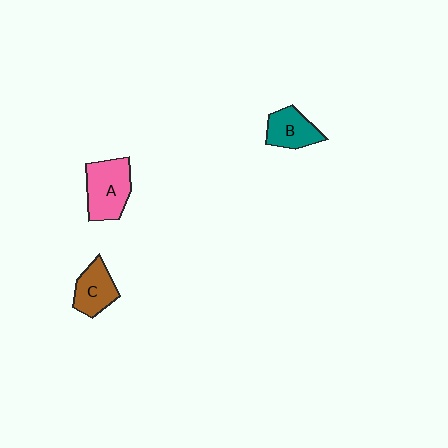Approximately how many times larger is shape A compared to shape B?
Approximately 1.4 times.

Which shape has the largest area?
Shape A (pink).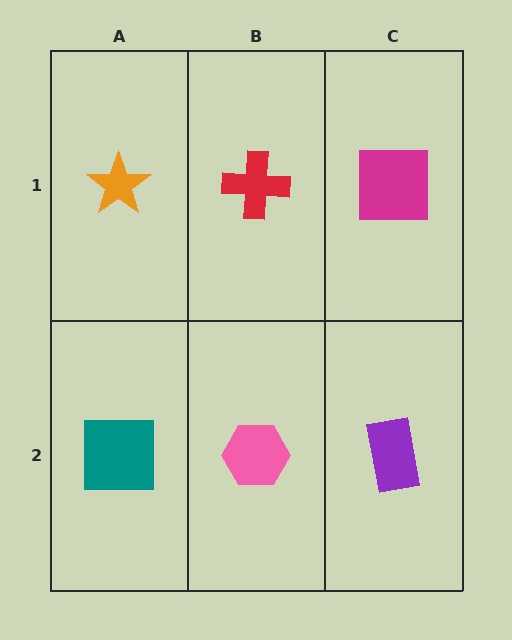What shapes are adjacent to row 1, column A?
A teal square (row 2, column A), a red cross (row 1, column B).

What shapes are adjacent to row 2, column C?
A magenta square (row 1, column C), a pink hexagon (row 2, column B).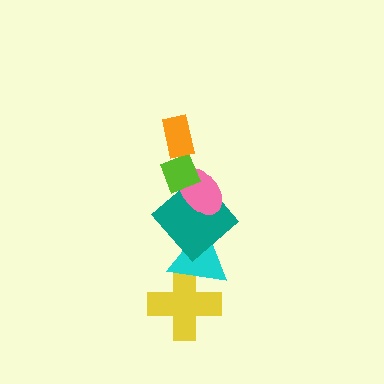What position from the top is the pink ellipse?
The pink ellipse is 3rd from the top.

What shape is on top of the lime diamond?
The orange rectangle is on top of the lime diamond.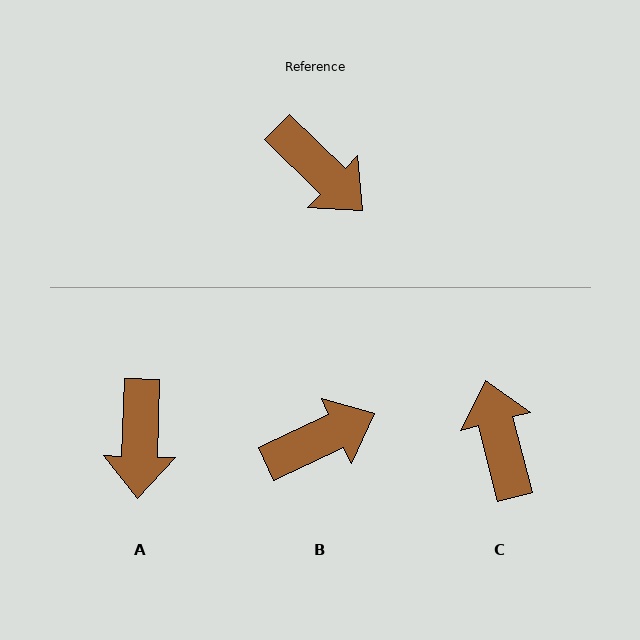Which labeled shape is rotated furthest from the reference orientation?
C, about 149 degrees away.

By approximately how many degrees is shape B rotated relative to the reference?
Approximately 69 degrees counter-clockwise.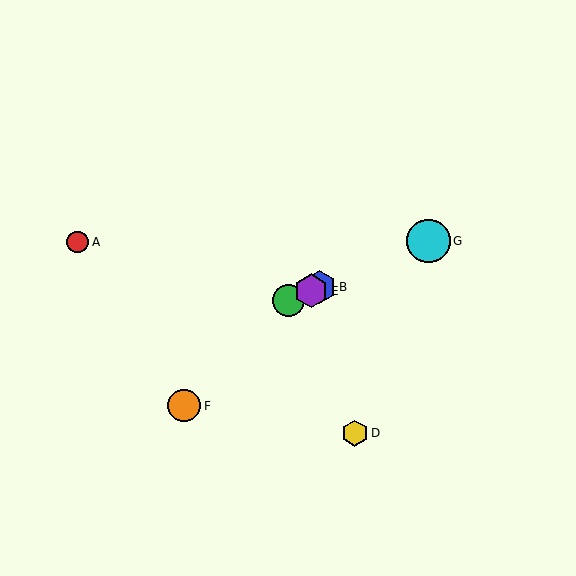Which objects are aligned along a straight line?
Objects B, C, E, G are aligned along a straight line.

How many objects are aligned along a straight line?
4 objects (B, C, E, G) are aligned along a straight line.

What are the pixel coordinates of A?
Object A is at (78, 242).